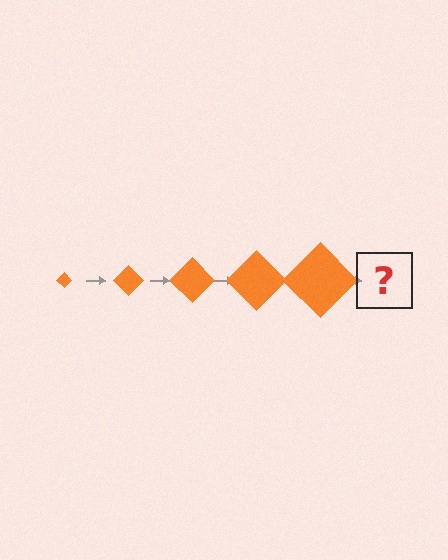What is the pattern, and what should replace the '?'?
The pattern is that the diamond gets progressively larger each step. The '?' should be an orange diamond, larger than the previous one.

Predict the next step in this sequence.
The next step is an orange diamond, larger than the previous one.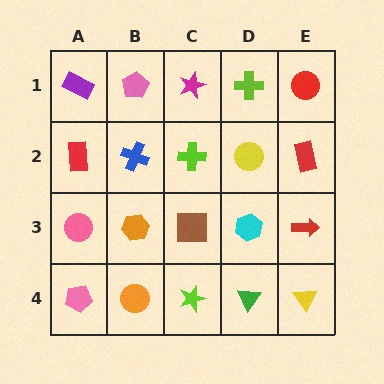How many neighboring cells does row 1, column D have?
3.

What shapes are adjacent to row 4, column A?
A pink circle (row 3, column A), an orange circle (row 4, column B).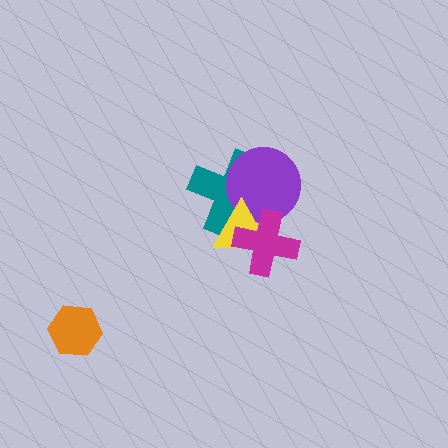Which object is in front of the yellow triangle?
The magenta cross is in front of the yellow triangle.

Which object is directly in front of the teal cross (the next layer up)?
The purple circle is directly in front of the teal cross.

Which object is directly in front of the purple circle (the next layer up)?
The yellow triangle is directly in front of the purple circle.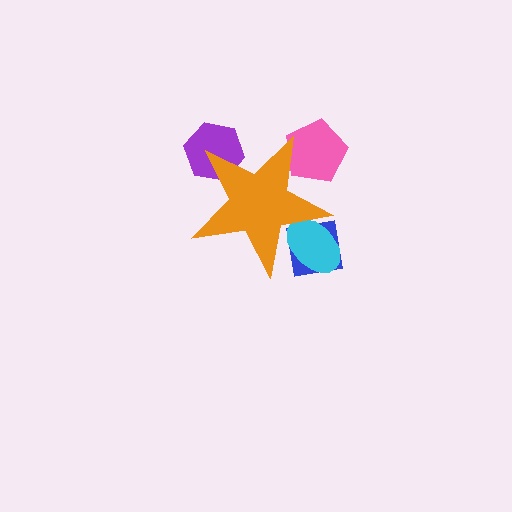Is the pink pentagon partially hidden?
Yes, the pink pentagon is partially hidden behind the orange star.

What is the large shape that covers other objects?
An orange star.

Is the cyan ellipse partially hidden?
Yes, the cyan ellipse is partially hidden behind the orange star.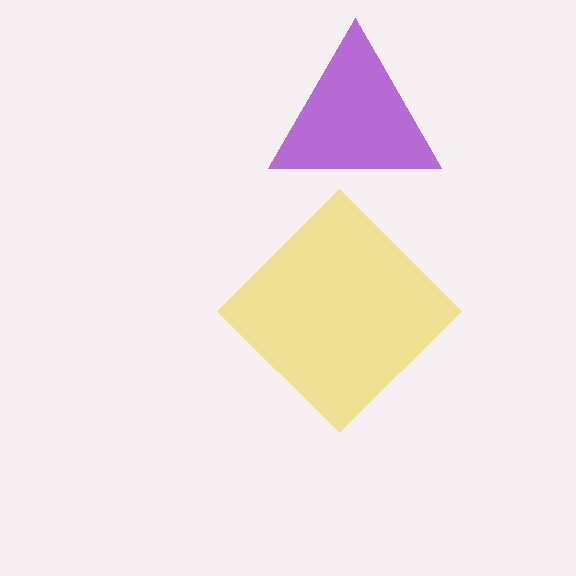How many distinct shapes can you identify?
There are 2 distinct shapes: a yellow diamond, a purple triangle.